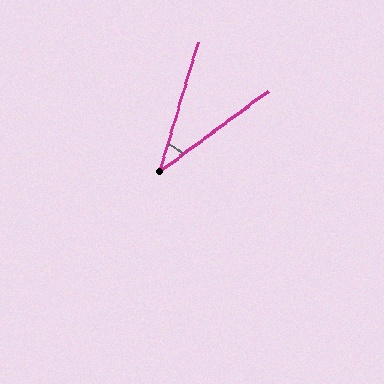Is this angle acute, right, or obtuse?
It is acute.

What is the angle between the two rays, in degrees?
Approximately 37 degrees.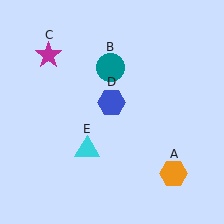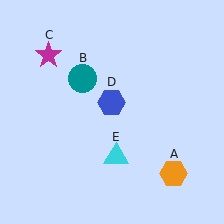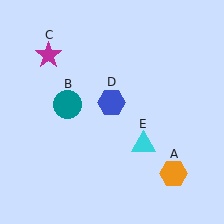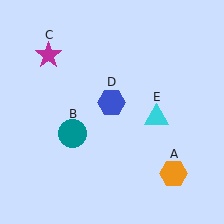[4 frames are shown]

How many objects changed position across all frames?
2 objects changed position: teal circle (object B), cyan triangle (object E).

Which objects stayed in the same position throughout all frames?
Orange hexagon (object A) and magenta star (object C) and blue hexagon (object D) remained stationary.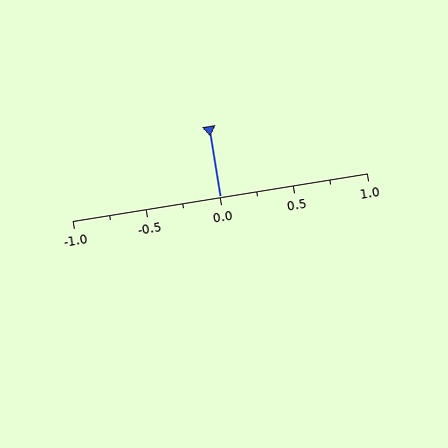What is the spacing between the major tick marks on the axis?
The major ticks are spaced 0.5 apart.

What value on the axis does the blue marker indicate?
The marker indicates approximately 0.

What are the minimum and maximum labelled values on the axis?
The axis runs from -1.0 to 1.0.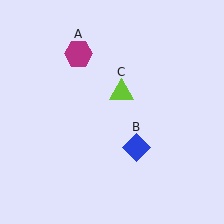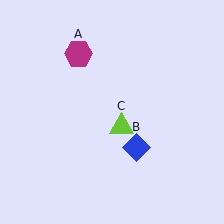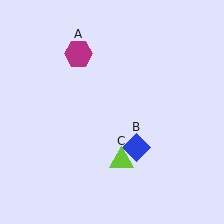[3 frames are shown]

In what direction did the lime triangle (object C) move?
The lime triangle (object C) moved down.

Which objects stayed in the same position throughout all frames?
Magenta hexagon (object A) and blue diamond (object B) remained stationary.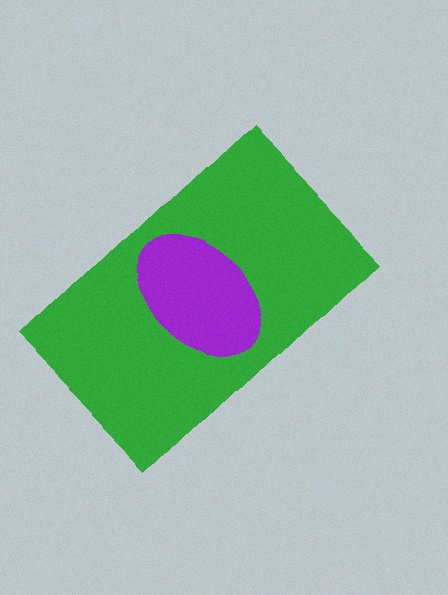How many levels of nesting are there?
2.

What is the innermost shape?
The purple ellipse.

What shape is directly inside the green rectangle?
The purple ellipse.